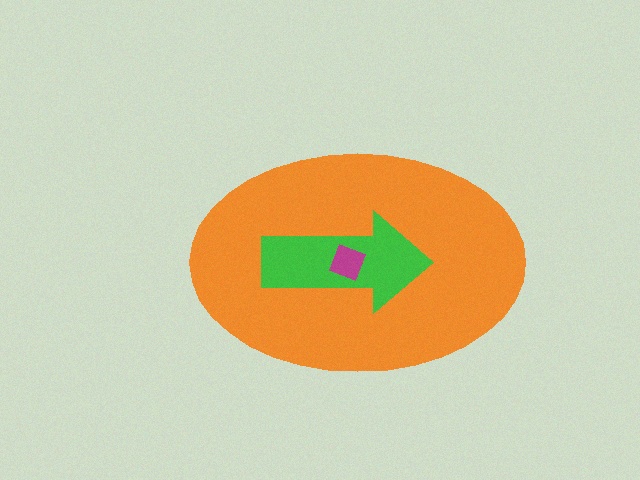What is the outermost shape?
The orange ellipse.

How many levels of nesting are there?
3.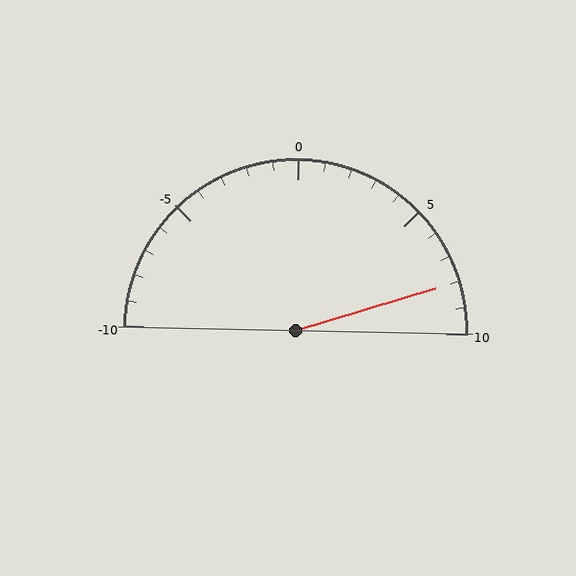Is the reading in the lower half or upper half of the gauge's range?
The reading is in the upper half of the range (-10 to 10).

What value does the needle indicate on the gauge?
The needle indicates approximately 8.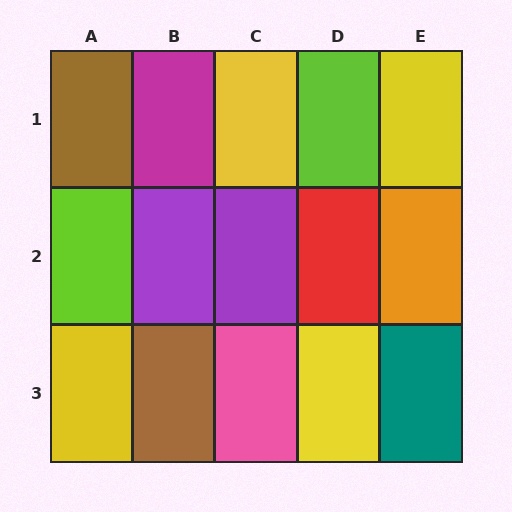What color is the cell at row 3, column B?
Brown.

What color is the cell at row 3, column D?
Yellow.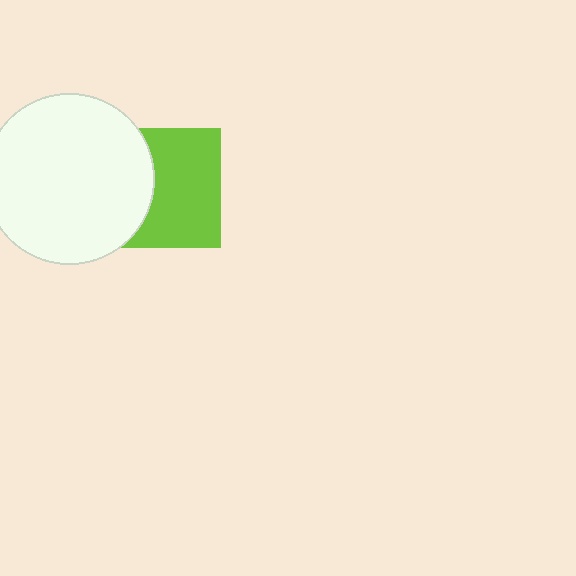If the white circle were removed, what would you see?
You would see the complete lime square.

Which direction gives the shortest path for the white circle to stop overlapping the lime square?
Moving left gives the shortest separation.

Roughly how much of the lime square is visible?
About half of it is visible (roughly 62%).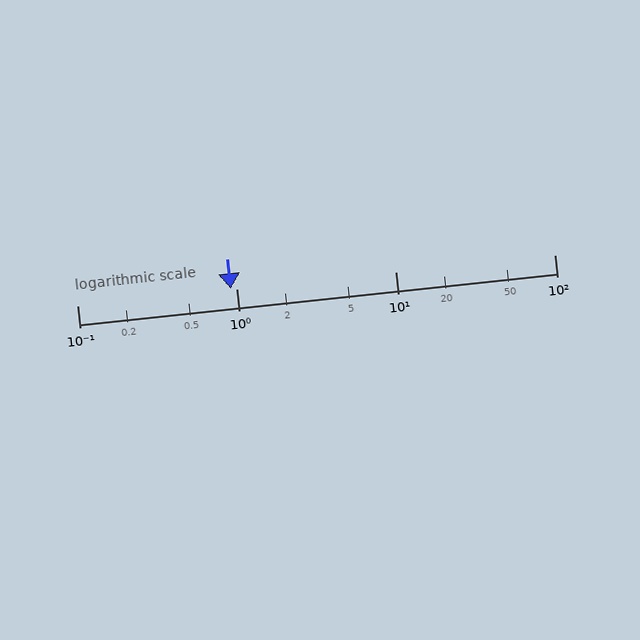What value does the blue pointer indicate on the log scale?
The pointer indicates approximately 0.92.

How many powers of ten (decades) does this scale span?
The scale spans 3 decades, from 0.1 to 100.